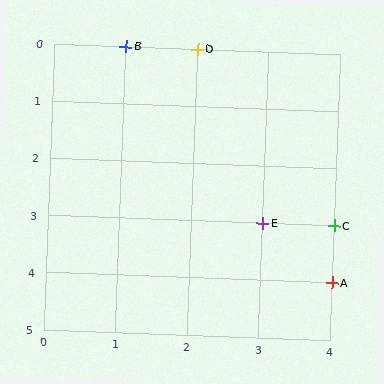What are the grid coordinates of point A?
Point A is at grid coordinates (4, 4).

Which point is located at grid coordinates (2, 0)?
Point D is at (2, 0).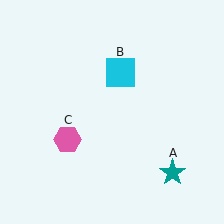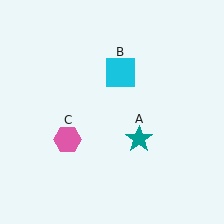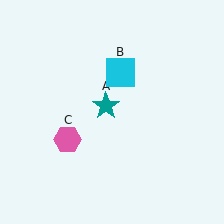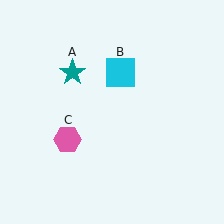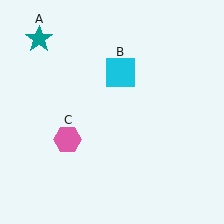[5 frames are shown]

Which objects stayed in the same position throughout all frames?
Cyan square (object B) and pink hexagon (object C) remained stationary.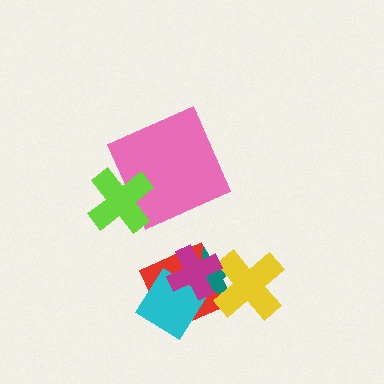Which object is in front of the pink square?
The lime cross is in front of the pink square.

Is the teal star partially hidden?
Yes, it is partially covered by another shape.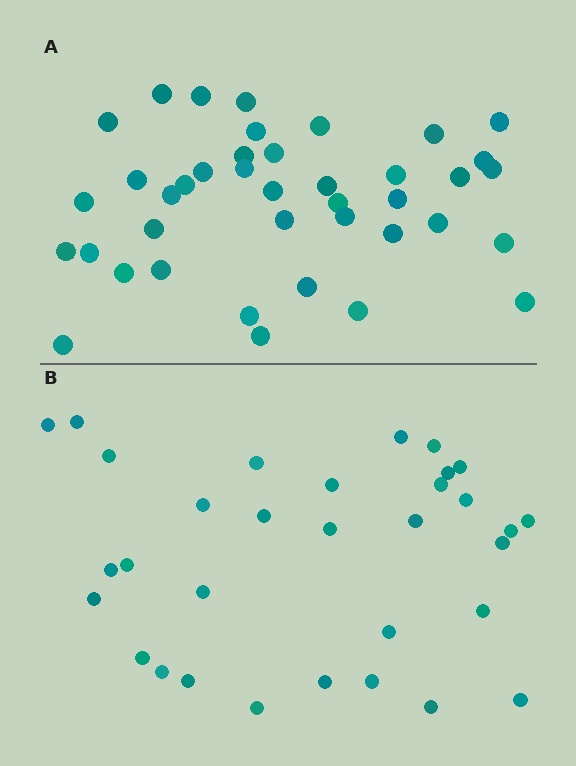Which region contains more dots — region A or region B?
Region A (the top region) has more dots.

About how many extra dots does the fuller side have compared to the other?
Region A has roughly 8 or so more dots than region B.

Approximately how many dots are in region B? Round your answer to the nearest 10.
About 30 dots. (The exact count is 32, which rounds to 30.)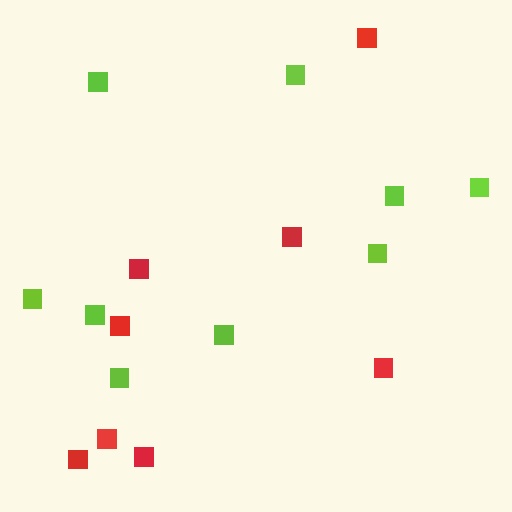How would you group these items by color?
There are 2 groups: one group of red squares (8) and one group of lime squares (9).